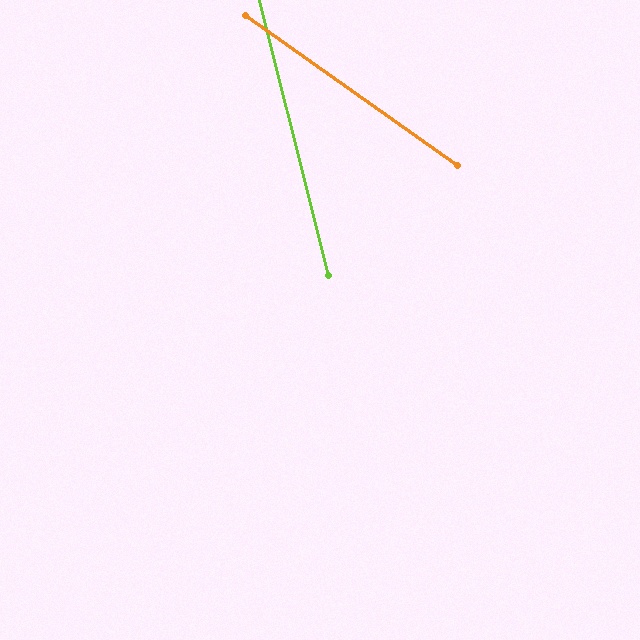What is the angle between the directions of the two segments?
Approximately 41 degrees.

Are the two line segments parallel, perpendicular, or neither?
Neither parallel nor perpendicular — they differ by about 41°.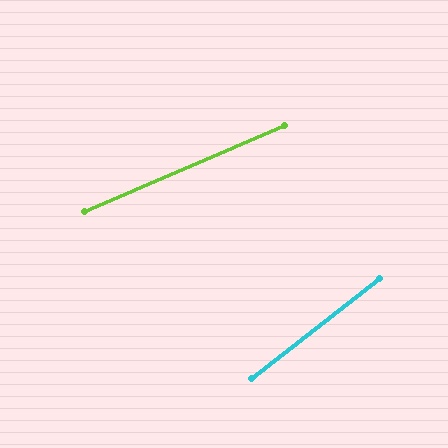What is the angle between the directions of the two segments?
Approximately 15 degrees.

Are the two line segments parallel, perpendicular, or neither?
Neither parallel nor perpendicular — they differ by about 15°.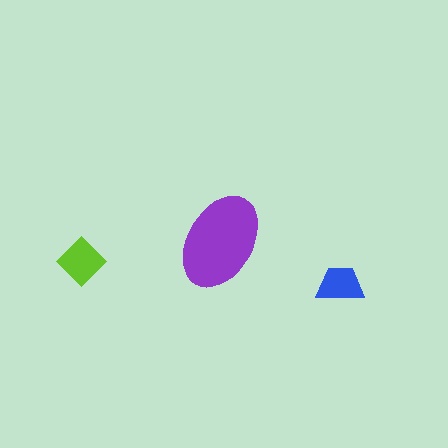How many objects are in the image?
There are 3 objects in the image.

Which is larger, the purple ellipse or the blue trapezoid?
The purple ellipse.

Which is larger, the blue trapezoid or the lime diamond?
The lime diamond.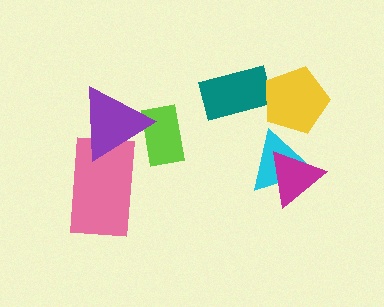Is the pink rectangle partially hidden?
Yes, it is partially covered by another shape.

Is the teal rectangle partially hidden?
Yes, it is partially covered by another shape.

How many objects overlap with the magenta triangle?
1 object overlaps with the magenta triangle.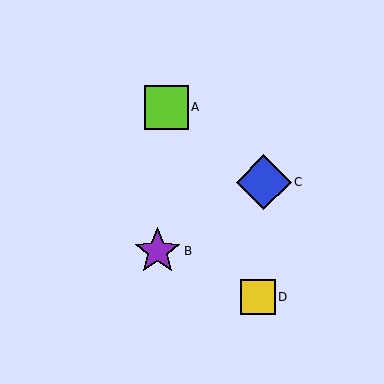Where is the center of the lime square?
The center of the lime square is at (166, 107).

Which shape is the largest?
The blue diamond (labeled C) is the largest.